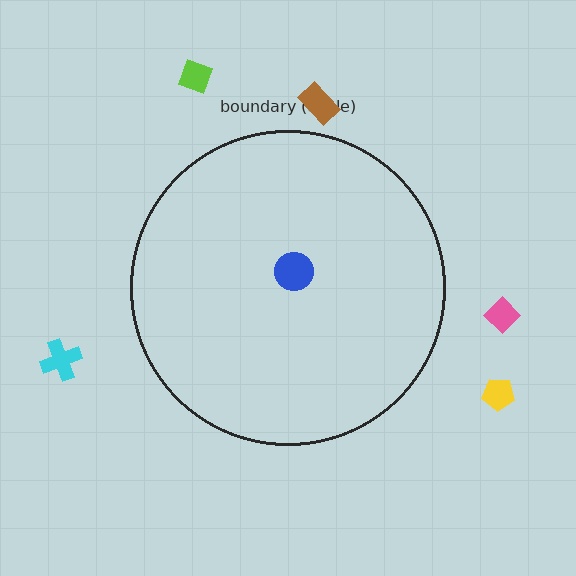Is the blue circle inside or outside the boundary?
Inside.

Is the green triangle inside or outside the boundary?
Outside.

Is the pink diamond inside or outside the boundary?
Outside.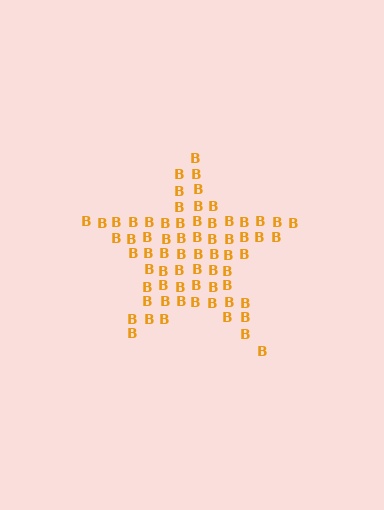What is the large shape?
The large shape is a star.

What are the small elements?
The small elements are letter B's.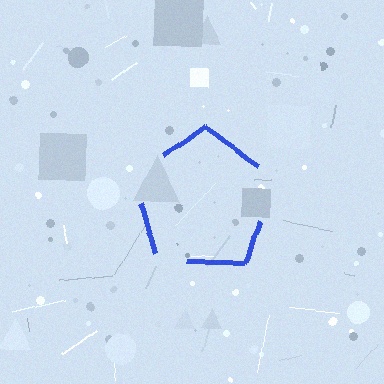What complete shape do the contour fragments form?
The contour fragments form a pentagon.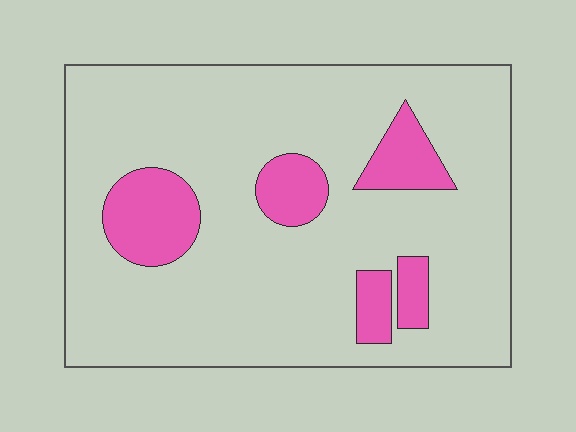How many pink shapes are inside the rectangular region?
5.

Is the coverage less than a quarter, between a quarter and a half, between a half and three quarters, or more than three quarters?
Less than a quarter.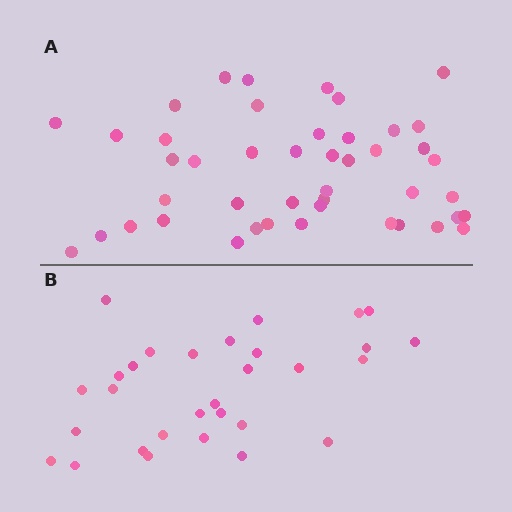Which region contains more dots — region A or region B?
Region A (the top region) has more dots.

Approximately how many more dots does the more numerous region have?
Region A has approximately 15 more dots than region B.